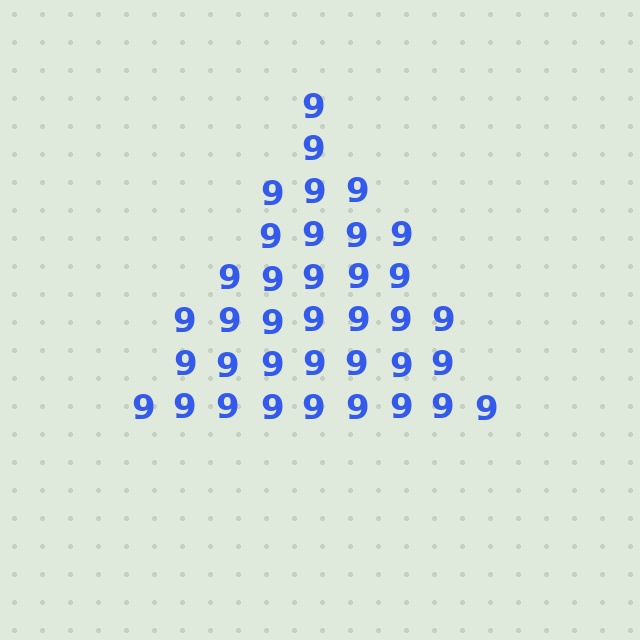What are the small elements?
The small elements are digit 9's.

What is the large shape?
The large shape is a triangle.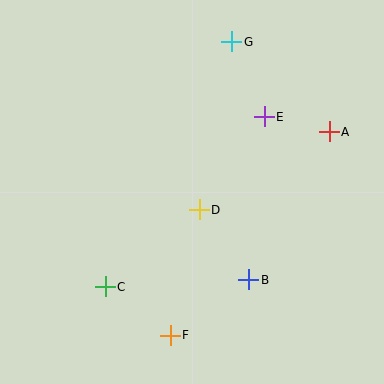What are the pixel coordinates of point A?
Point A is at (329, 132).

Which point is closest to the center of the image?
Point D at (199, 210) is closest to the center.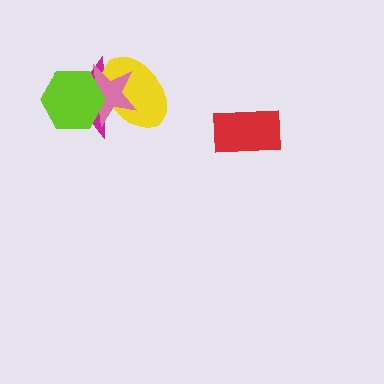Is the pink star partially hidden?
Yes, it is partially covered by another shape.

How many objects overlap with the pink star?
3 objects overlap with the pink star.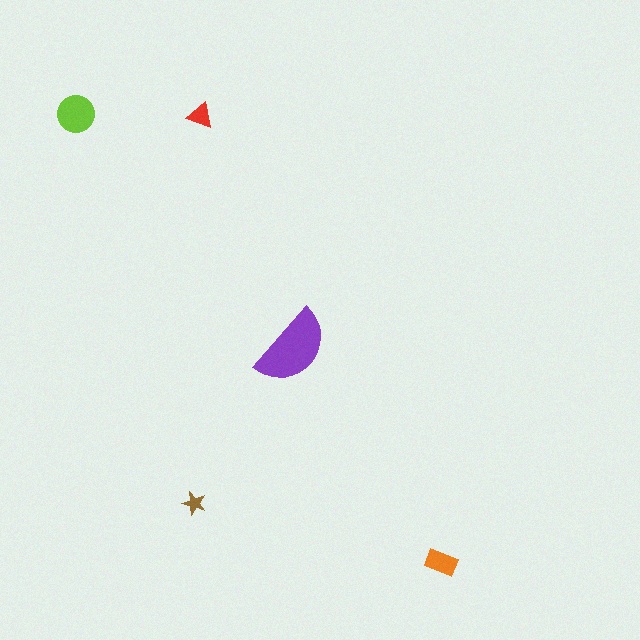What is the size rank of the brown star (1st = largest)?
5th.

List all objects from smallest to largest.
The brown star, the red triangle, the orange rectangle, the lime circle, the purple semicircle.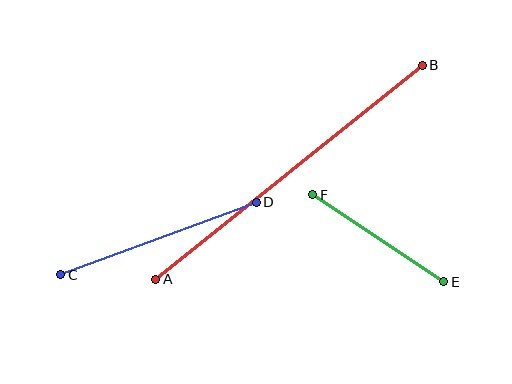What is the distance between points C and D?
The distance is approximately 208 pixels.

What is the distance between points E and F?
The distance is approximately 157 pixels.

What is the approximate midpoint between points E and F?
The midpoint is at approximately (378, 238) pixels.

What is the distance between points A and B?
The distance is approximately 342 pixels.